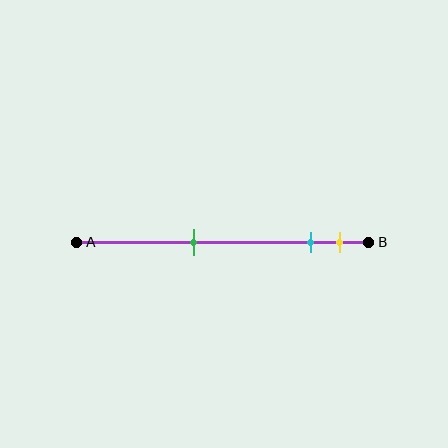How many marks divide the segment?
There are 3 marks dividing the segment.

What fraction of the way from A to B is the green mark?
The green mark is approximately 40% (0.4) of the way from A to B.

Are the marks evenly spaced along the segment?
No, the marks are not evenly spaced.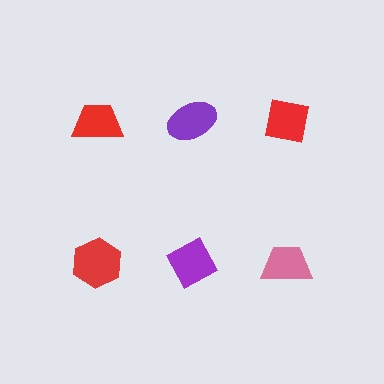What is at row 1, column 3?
A red square.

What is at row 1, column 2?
A purple ellipse.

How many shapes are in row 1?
3 shapes.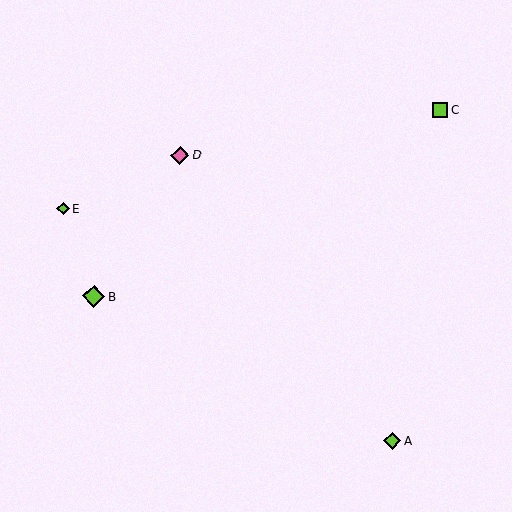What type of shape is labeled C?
Shape C is a lime square.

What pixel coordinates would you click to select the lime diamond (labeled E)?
Click at (63, 209) to select the lime diamond E.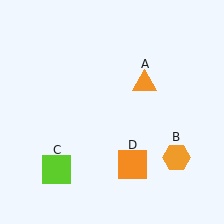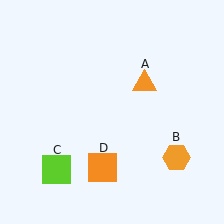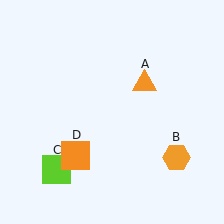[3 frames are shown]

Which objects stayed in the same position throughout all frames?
Orange triangle (object A) and orange hexagon (object B) and lime square (object C) remained stationary.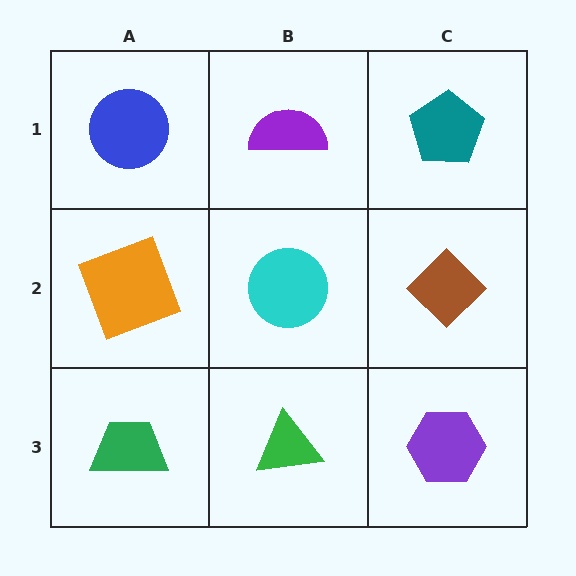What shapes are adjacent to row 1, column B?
A cyan circle (row 2, column B), a blue circle (row 1, column A), a teal pentagon (row 1, column C).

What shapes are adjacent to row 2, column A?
A blue circle (row 1, column A), a green trapezoid (row 3, column A), a cyan circle (row 2, column B).